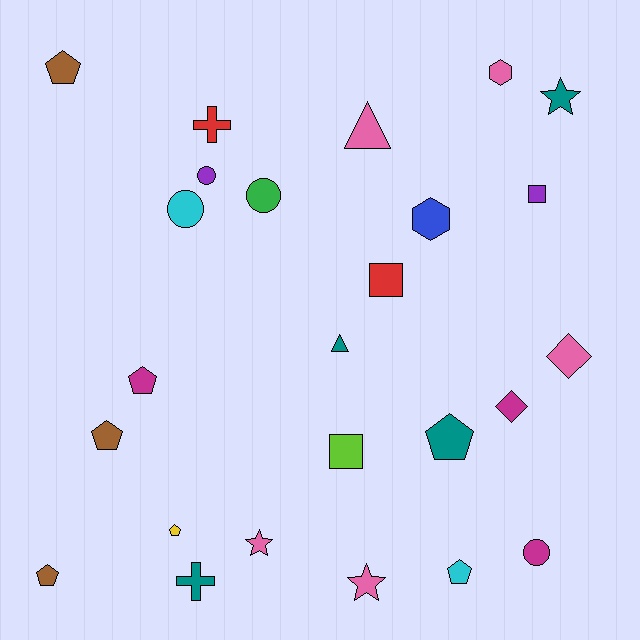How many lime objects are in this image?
There is 1 lime object.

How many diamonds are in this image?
There are 2 diamonds.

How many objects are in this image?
There are 25 objects.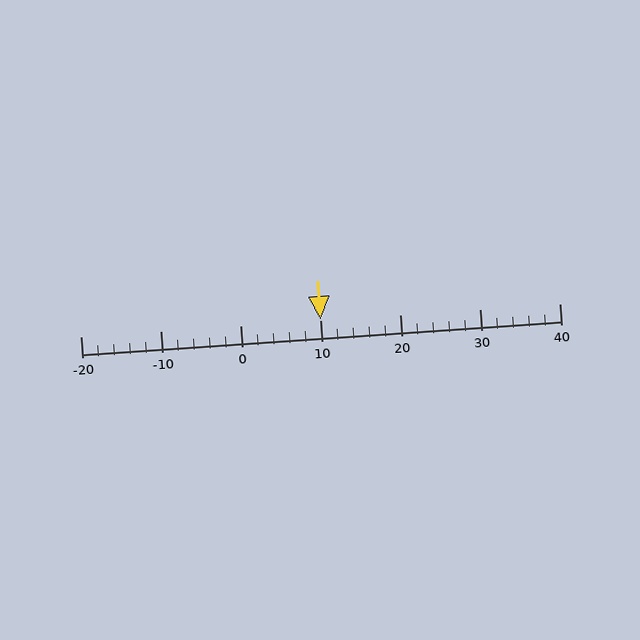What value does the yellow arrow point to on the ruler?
The yellow arrow points to approximately 10.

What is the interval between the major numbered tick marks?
The major tick marks are spaced 10 units apart.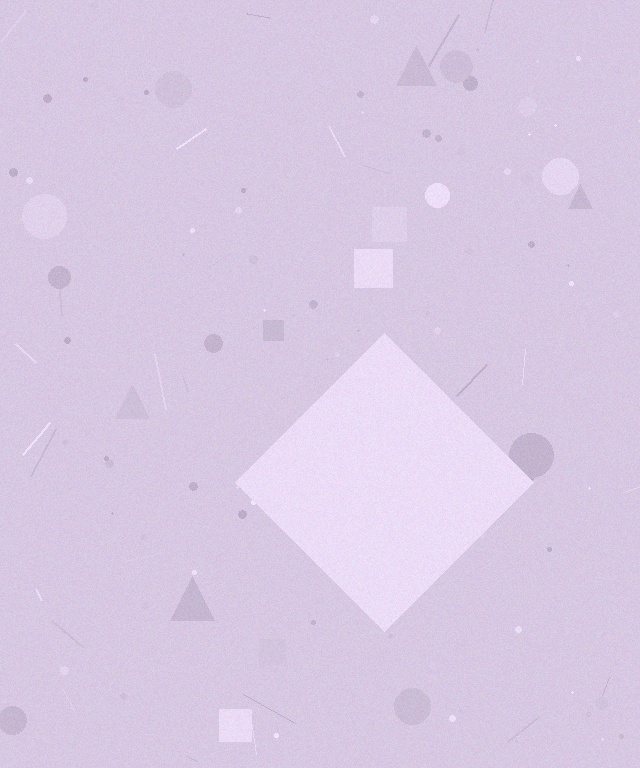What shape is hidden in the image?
A diamond is hidden in the image.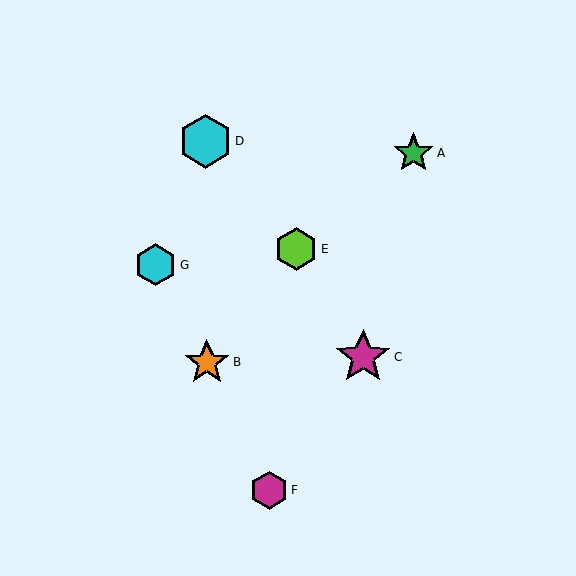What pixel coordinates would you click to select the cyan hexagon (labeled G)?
Click at (156, 265) to select the cyan hexagon G.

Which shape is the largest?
The magenta star (labeled C) is the largest.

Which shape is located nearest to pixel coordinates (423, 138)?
The green star (labeled A) at (413, 153) is nearest to that location.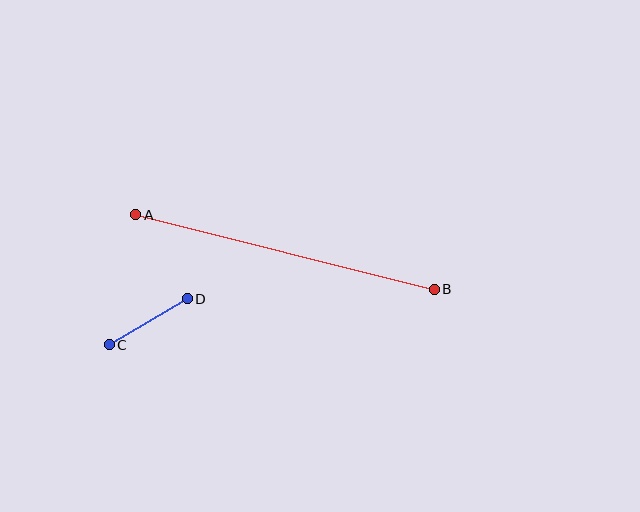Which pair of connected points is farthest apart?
Points A and B are farthest apart.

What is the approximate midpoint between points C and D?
The midpoint is at approximately (148, 322) pixels.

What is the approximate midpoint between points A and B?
The midpoint is at approximately (285, 252) pixels.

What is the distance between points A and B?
The distance is approximately 308 pixels.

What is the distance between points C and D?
The distance is approximately 91 pixels.